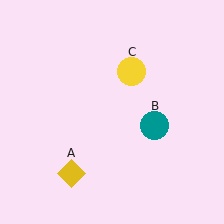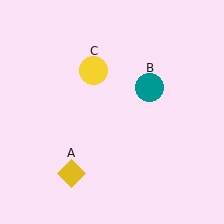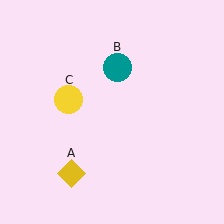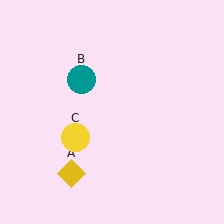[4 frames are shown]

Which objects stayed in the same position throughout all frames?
Yellow diamond (object A) remained stationary.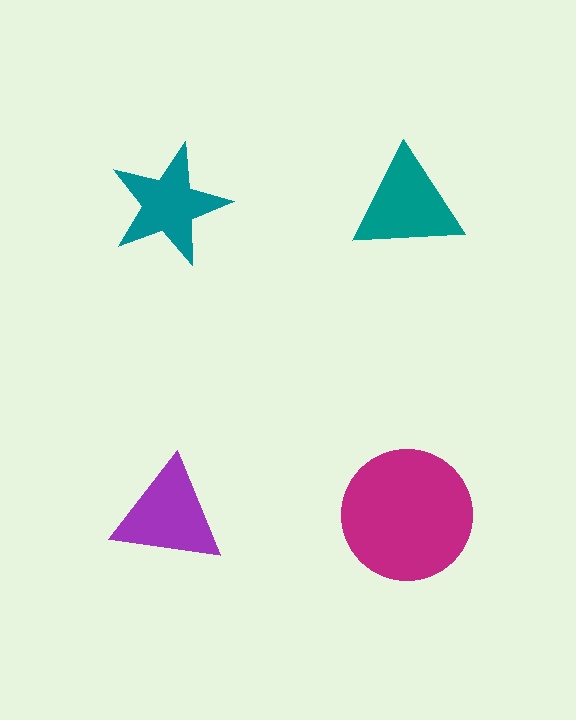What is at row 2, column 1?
A purple triangle.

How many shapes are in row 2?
2 shapes.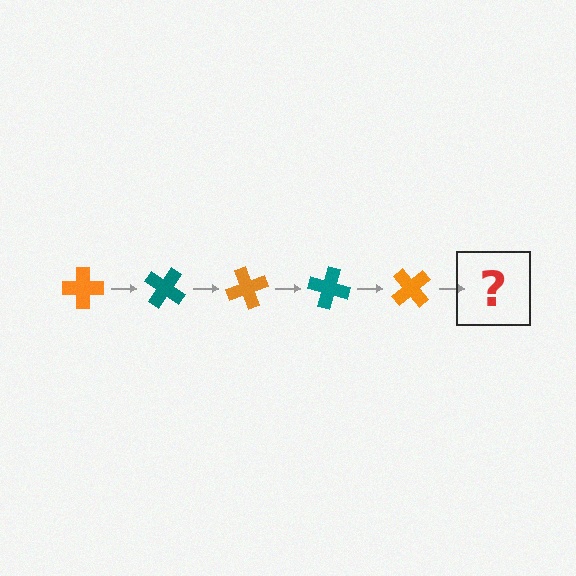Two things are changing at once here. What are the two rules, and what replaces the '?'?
The two rules are that it rotates 35 degrees each step and the color cycles through orange and teal. The '?' should be a teal cross, rotated 175 degrees from the start.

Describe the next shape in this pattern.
It should be a teal cross, rotated 175 degrees from the start.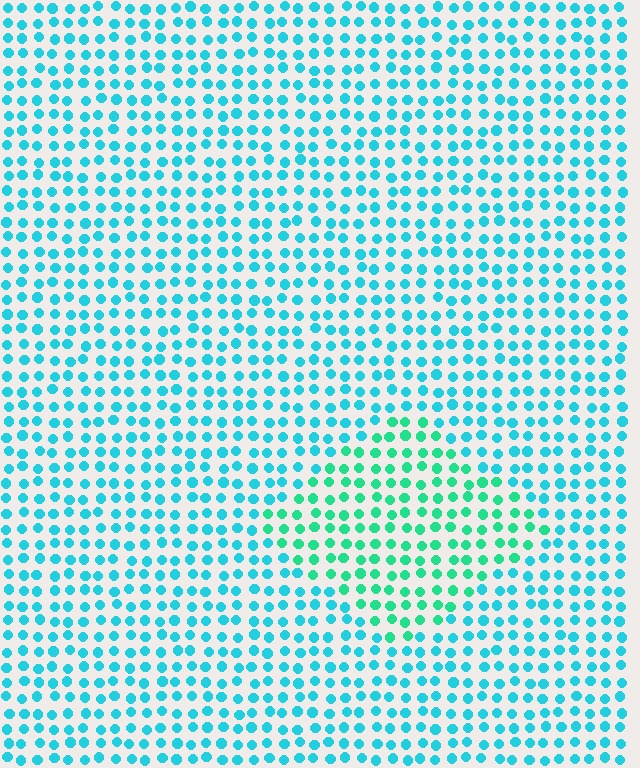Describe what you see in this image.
The image is filled with small cyan elements in a uniform arrangement. A diamond-shaped region is visible where the elements are tinted to a slightly different hue, forming a subtle color boundary.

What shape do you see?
I see a diamond.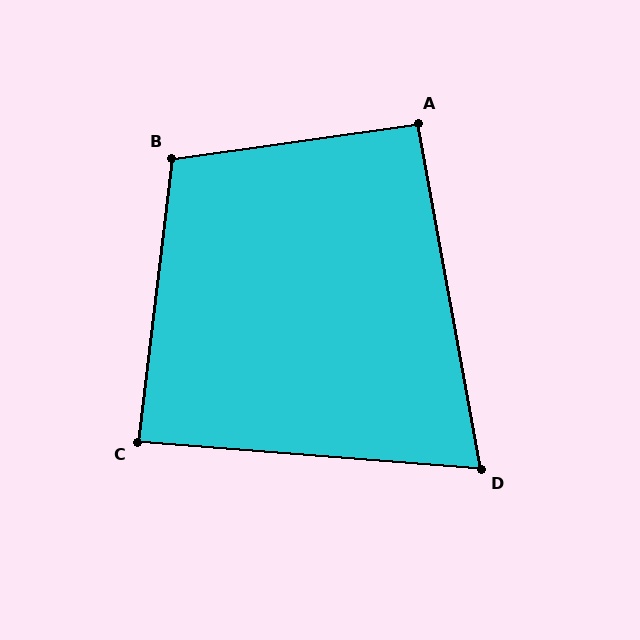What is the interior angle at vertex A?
Approximately 92 degrees (approximately right).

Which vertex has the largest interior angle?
B, at approximately 105 degrees.